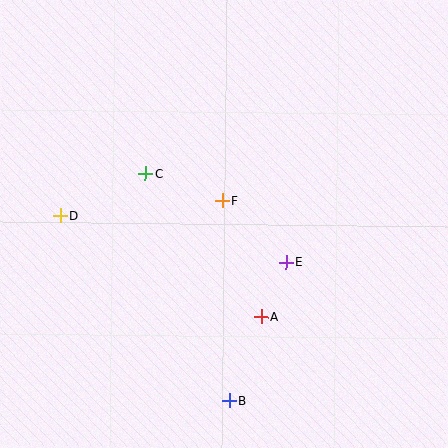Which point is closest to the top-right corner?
Point F is closest to the top-right corner.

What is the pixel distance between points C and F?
The distance between C and F is 82 pixels.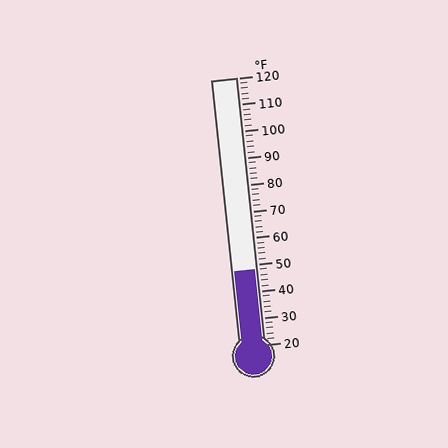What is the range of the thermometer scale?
The thermometer scale ranges from 20°F to 120°F.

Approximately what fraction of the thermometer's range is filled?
The thermometer is filled to approximately 30% of its range.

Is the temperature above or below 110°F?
The temperature is below 110°F.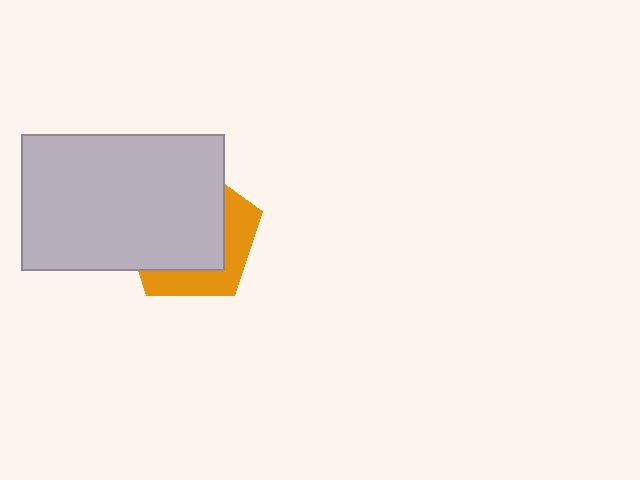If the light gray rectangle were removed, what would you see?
You would see the complete orange pentagon.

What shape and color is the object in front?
The object in front is a light gray rectangle.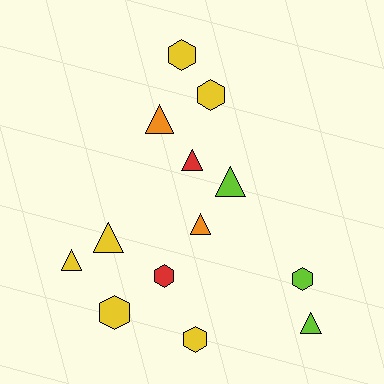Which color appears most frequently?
Yellow, with 6 objects.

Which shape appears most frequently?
Triangle, with 7 objects.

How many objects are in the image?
There are 13 objects.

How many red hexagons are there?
There is 1 red hexagon.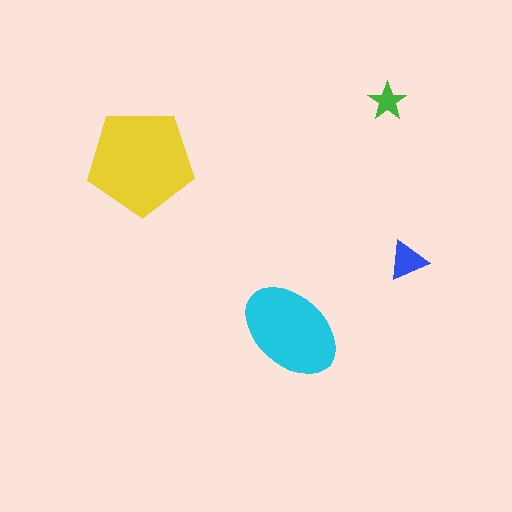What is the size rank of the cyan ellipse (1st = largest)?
2nd.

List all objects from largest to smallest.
The yellow pentagon, the cyan ellipse, the blue triangle, the green star.